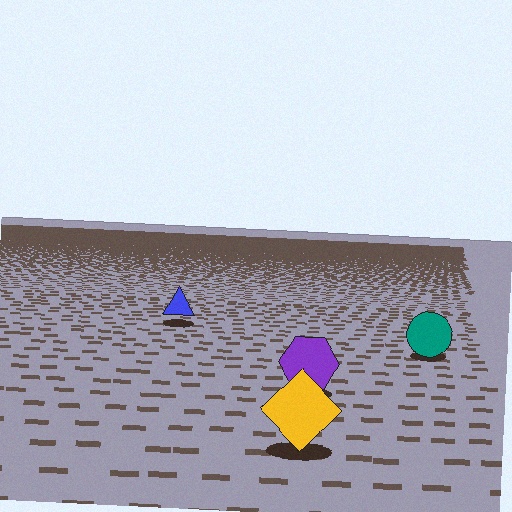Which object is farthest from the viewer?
The blue triangle is farthest from the viewer. It appears smaller and the ground texture around it is denser.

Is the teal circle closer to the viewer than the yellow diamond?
No. The yellow diamond is closer — you can tell from the texture gradient: the ground texture is coarser near it.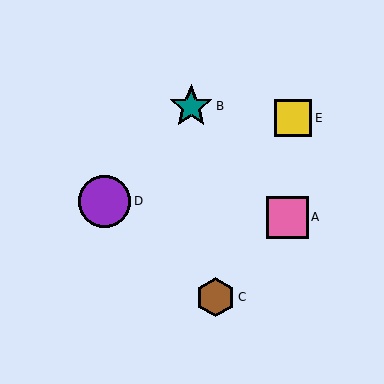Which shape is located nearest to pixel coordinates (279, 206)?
The pink square (labeled A) at (287, 217) is nearest to that location.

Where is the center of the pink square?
The center of the pink square is at (287, 217).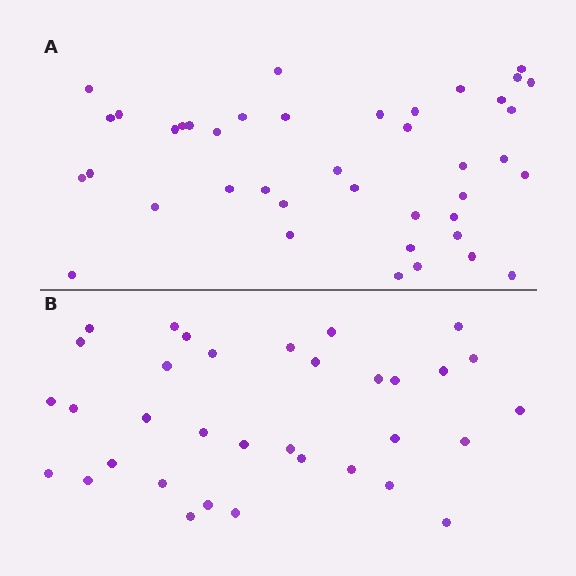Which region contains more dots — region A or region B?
Region A (the top region) has more dots.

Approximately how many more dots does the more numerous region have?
Region A has roughly 8 or so more dots than region B.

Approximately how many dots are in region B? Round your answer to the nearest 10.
About 30 dots. (The exact count is 34, which rounds to 30.)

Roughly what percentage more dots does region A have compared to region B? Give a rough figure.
About 20% more.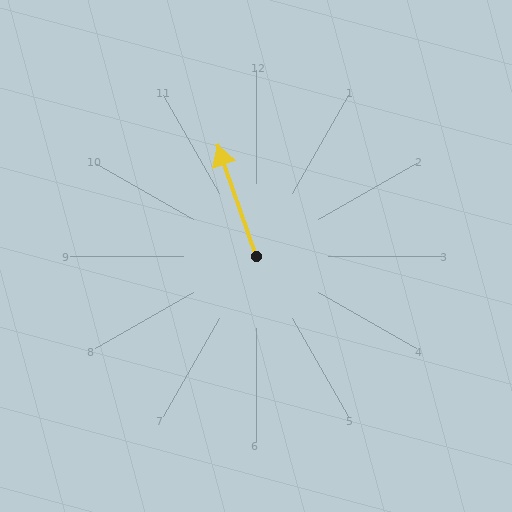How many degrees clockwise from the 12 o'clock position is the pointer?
Approximately 341 degrees.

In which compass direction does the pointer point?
North.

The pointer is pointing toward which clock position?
Roughly 11 o'clock.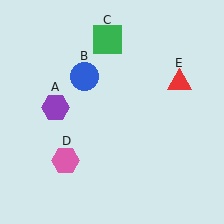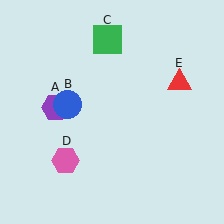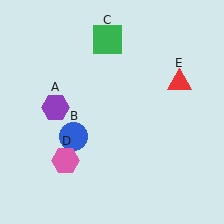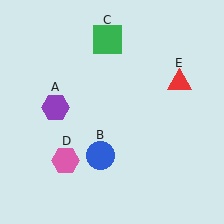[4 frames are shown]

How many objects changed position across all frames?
1 object changed position: blue circle (object B).